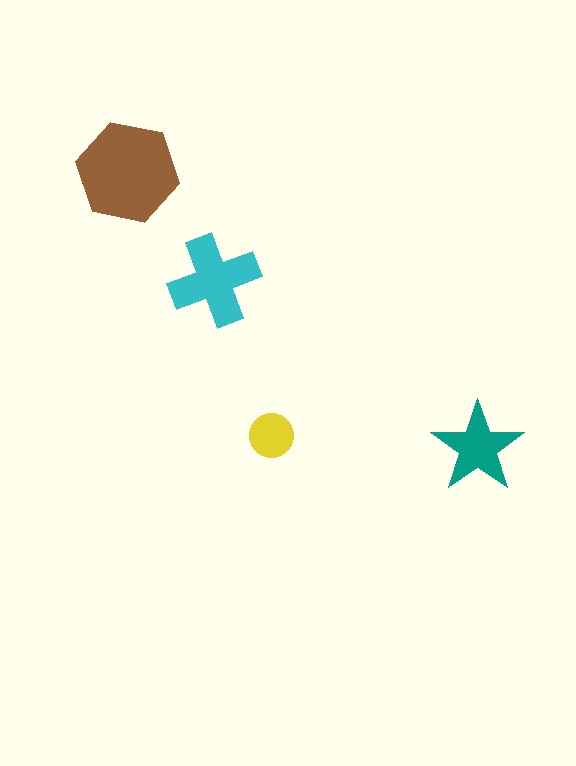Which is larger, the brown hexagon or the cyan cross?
The brown hexagon.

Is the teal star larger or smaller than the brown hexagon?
Smaller.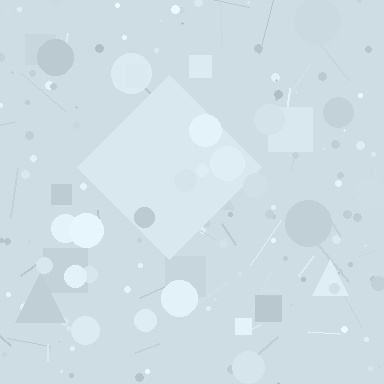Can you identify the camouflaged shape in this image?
The camouflaged shape is a diamond.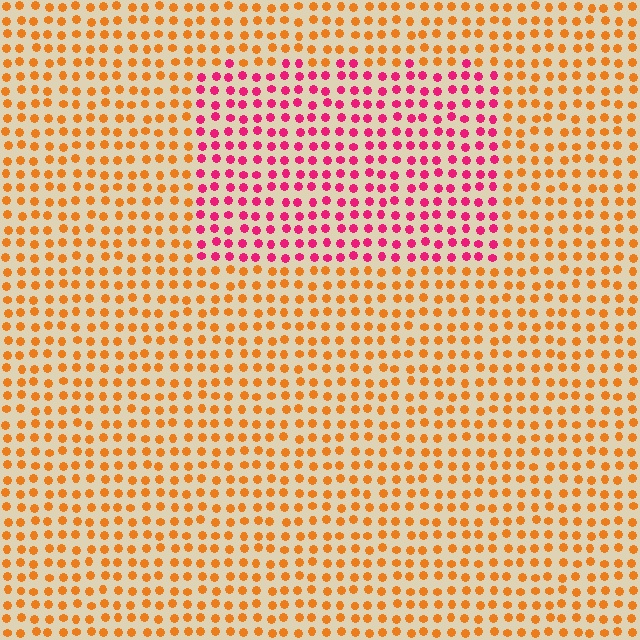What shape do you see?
I see a rectangle.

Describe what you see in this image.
The image is filled with small orange elements in a uniform arrangement. A rectangle-shaped region is visible where the elements are tinted to a slightly different hue, forming a subtle color boundary.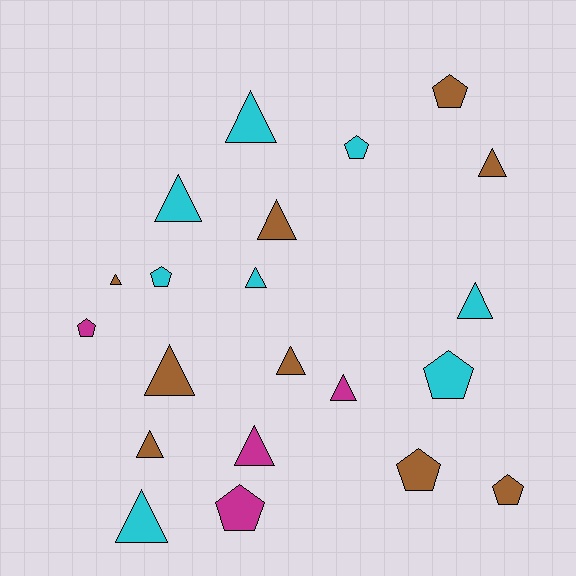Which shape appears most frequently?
Triangle, with 13 objects.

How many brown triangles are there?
There are 6 brown triangles.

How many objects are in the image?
There are 21 objects.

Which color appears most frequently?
Brown, with 9 objects.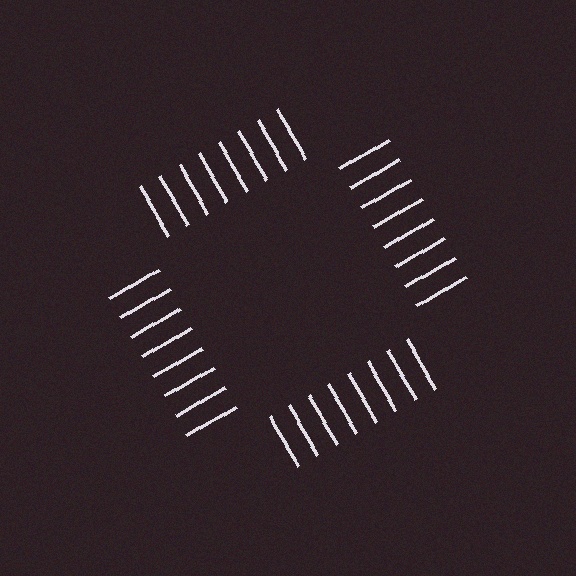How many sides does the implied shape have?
4 sides — the line-ends trace a square.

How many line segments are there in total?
32 — 8 along each of the 4 edges.